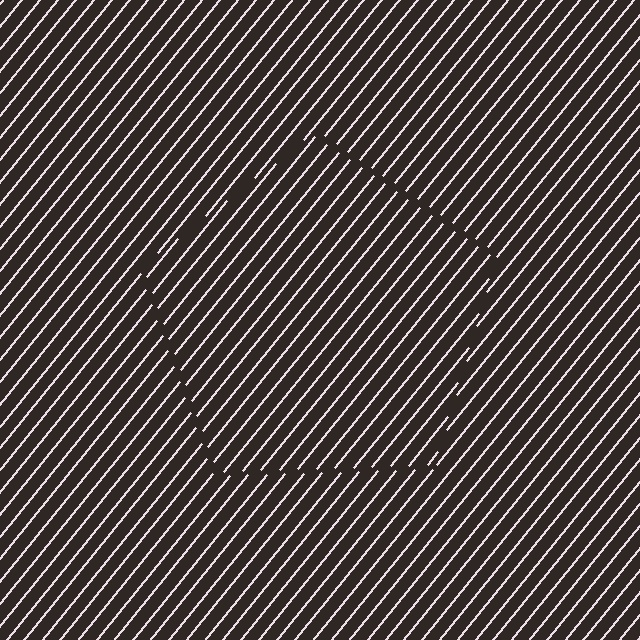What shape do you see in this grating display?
An illusory pentagon. The interior of the shape contains the same grating, shifted by half a period — the contour is defined by the phase discontinuity where line-ends from the inner and outer gratings abut.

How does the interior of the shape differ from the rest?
The interior of the shape contains the same grating, shifted by half a period — the contour is defined by the phase discontinuity where line-ends from the inner and outer gratings abut.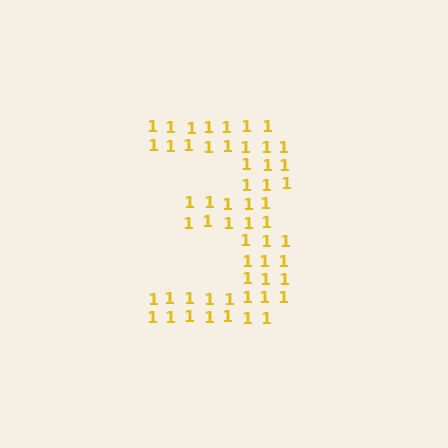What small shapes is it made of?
It is made of small digit 1's.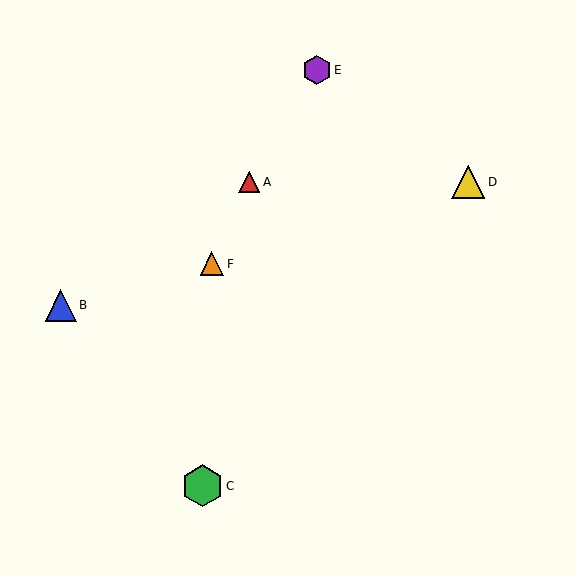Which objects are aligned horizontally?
Objects A, D are aligned horizontally.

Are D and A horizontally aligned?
Yes, both are at y≈182.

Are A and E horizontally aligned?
No, A is at y≈182 and E is at y≈70.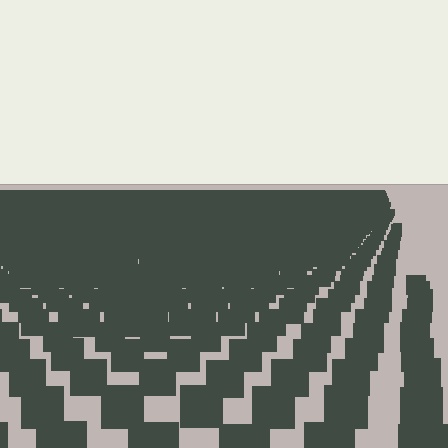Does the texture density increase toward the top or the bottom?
Density increases toward the top.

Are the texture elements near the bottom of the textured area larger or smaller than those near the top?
Larger. Near the bottom, elements are closer to the viewer and appear at a bigger on-screen size.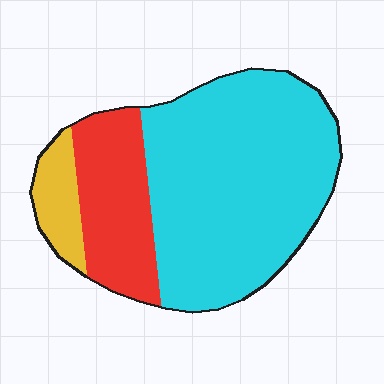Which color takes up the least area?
Yellow, at roughly 10%.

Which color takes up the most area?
Cyan, at roughly 65%.